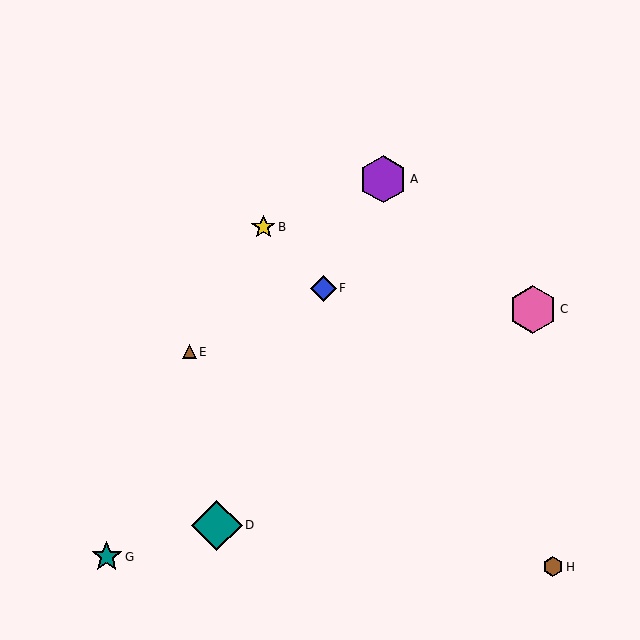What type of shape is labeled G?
Shape G is a teal star.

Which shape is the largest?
The teal diamond (labeled D) is the largest.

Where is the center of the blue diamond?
The center of the blue diamond is at (323, 288).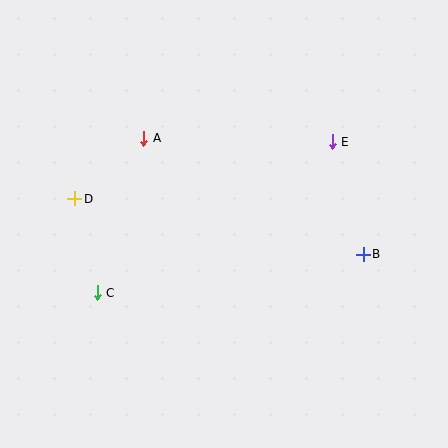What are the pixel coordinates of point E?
Point E is at (332, 142).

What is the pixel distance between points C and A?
The distance between C and A is 162 pixels.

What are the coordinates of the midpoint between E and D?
The midpoint between E and D is at (203, 170).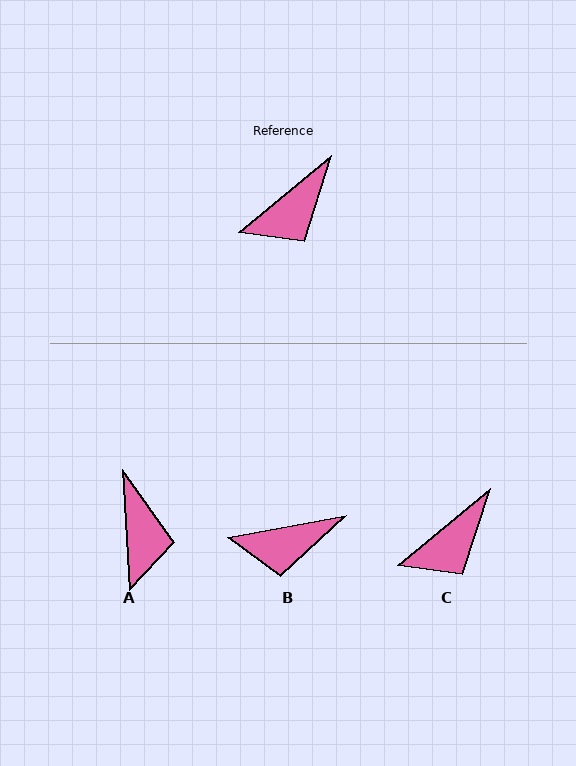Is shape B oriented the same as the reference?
No, it is off by about 29 degrees.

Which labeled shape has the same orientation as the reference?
C.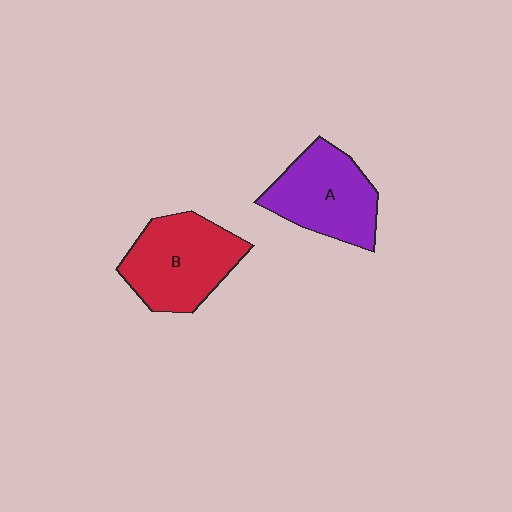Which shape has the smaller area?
Shape A (purple).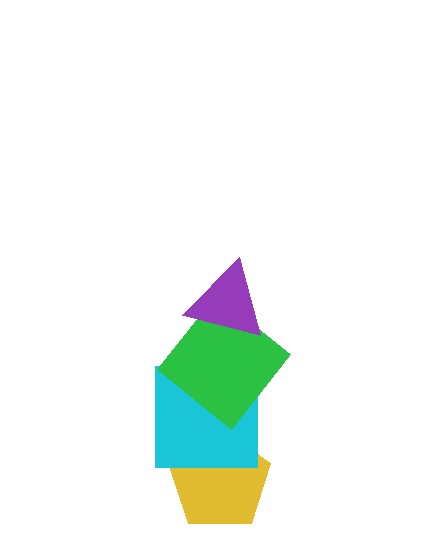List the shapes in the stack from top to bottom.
From top to bottom: the purple triangle, the green diamond, the cyan square, the yellow pentagon.